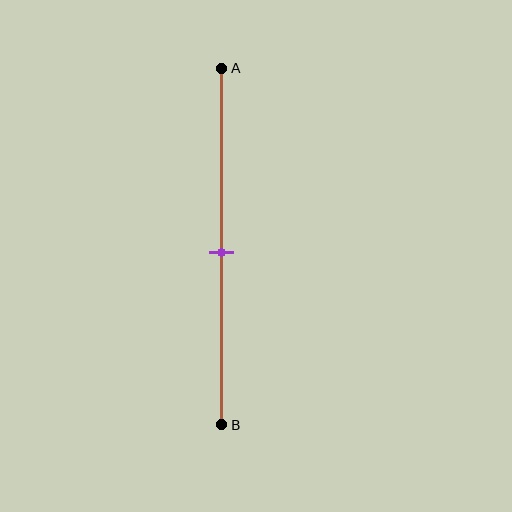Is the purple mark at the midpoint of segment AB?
Yes, the mark is approximately at the midpoint.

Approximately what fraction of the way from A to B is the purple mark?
The purple mark is approximately 50% of the way from A to B.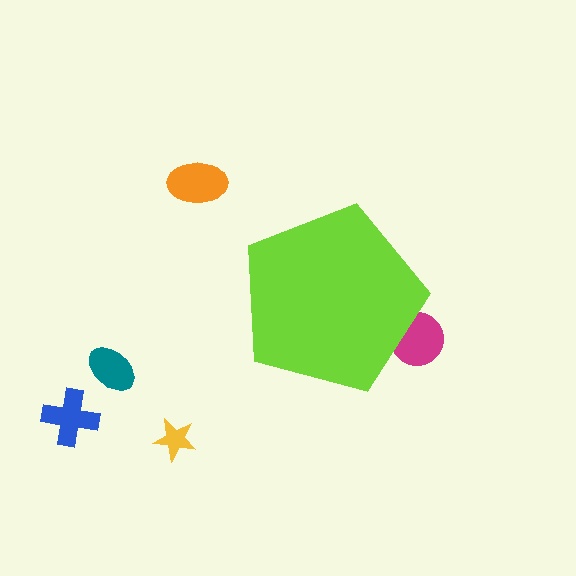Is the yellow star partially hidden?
No, the yellow star is fully visible.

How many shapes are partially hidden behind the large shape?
1 shape is partially hidden.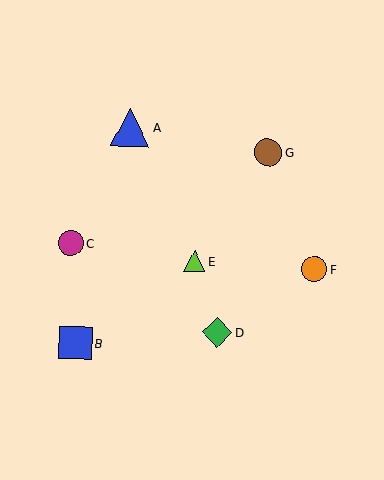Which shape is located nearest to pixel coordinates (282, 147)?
The brown circle (labeled G) at (268, 153) is nearest to that location.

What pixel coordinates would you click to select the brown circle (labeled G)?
Click at (268, 153) to select the brown circle G.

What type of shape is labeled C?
Shape C is a magenta circle.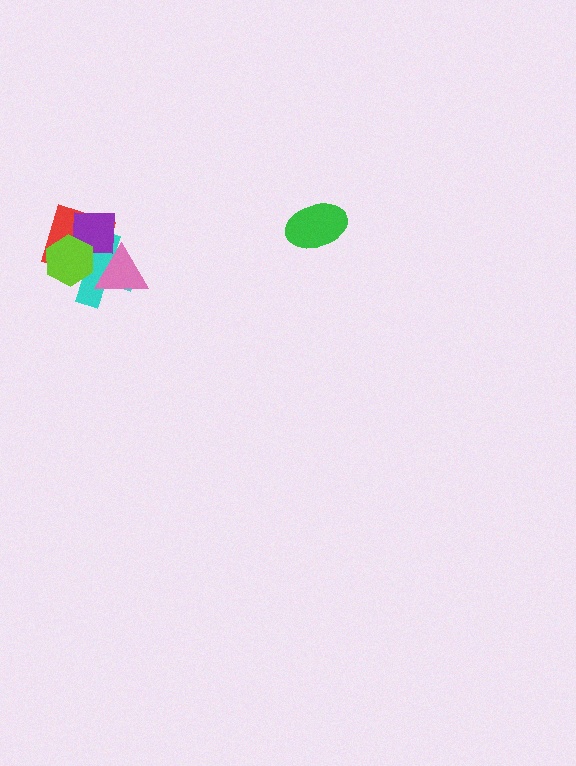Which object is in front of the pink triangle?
The purple square is in front of the pink triangle.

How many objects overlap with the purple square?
4 objects overlap with the purple square.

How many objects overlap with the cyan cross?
4 objects overlap with the cyan cross.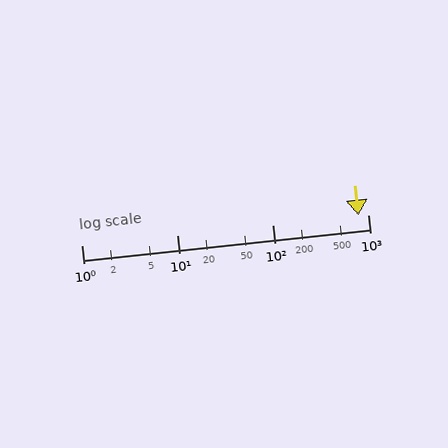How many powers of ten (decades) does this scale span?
The scale spans 3 decades, from 1 to 1000.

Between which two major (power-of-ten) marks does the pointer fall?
The pointer is between 100 and 1000.